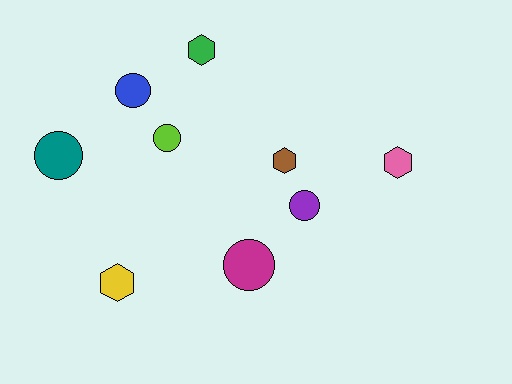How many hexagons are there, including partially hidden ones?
There are 4 hexagons.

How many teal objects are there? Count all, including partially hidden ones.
There is 1 teal object.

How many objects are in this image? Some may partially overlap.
There are 9 objects.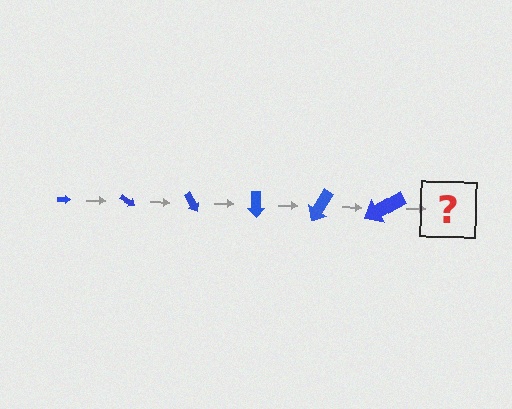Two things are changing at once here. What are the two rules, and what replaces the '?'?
The two rules are that the arrow grows larger each step and it rotates 30 degrees each step. The '?' should be an arrow, larger than the previous one and rotated 180 degrees from the start.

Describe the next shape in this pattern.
It should be an arrow, larger than the previous one and rotated 180 degrees from the start.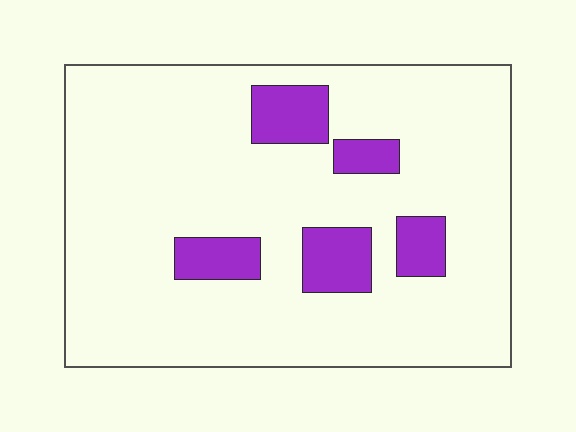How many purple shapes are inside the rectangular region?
5.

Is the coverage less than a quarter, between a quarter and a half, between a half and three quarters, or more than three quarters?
Less than a quarter.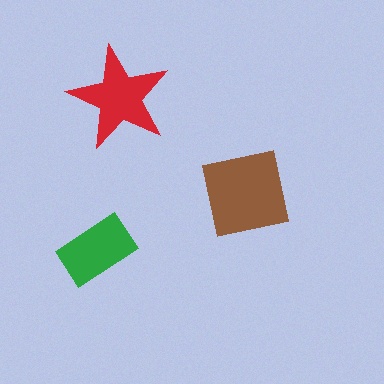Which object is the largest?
The brown square.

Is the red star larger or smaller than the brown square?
Smaller.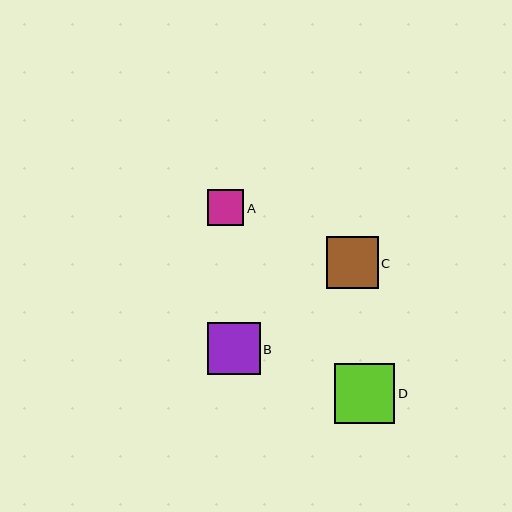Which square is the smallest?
Square A is the smallest with a size of approximately 36 pixels.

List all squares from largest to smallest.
From largest to smallest: D, B, C, A.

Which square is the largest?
Square D is the largest with a size of approximately 60 pixels.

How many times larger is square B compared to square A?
Square B is approximately 1.5 times the size of square A.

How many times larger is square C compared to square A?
Square C is approximately 1.5 times the size of square A.